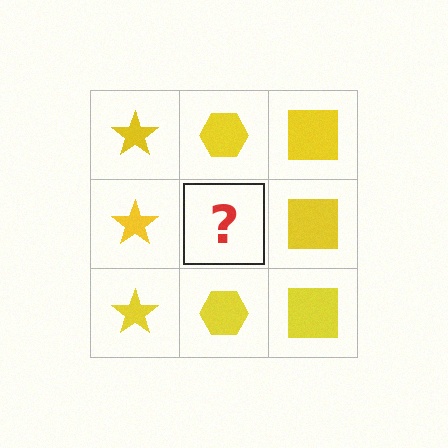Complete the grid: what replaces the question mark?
The question mark should be replaced with a yellow hexagon.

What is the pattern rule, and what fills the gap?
The rule is that each column has a consistent shape. The gap should be filled with a yellow hexagon.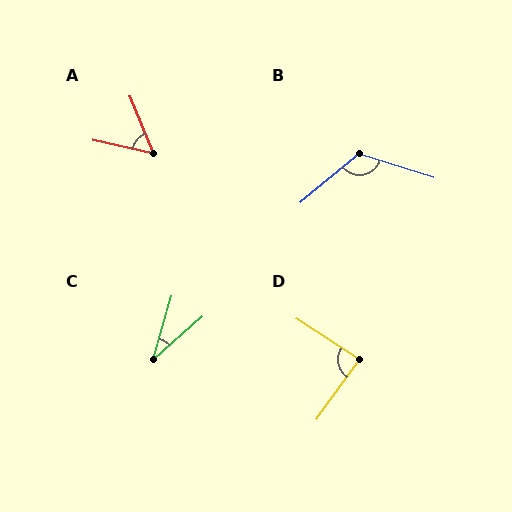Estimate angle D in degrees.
Approximately 87 degrees.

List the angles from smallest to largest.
C (32°), A (55°), D (87°), B (123°).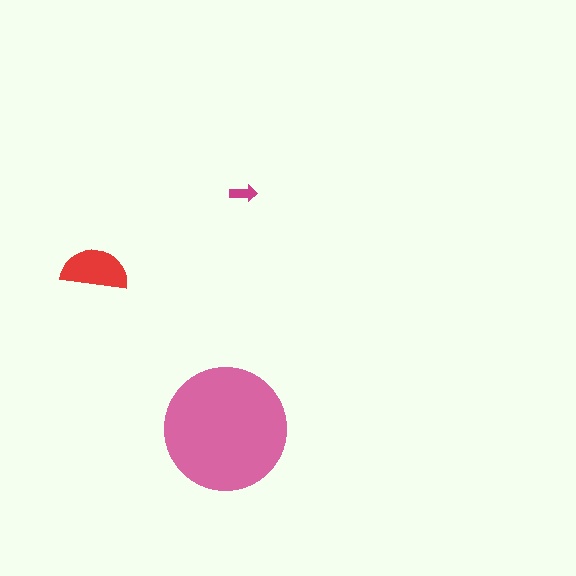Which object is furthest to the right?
The magenta arrow is rightmost.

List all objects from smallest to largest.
The magenta arrow, the red semicircle, the pink circle.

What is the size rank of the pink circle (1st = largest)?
1st.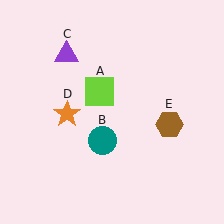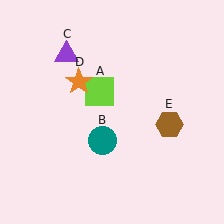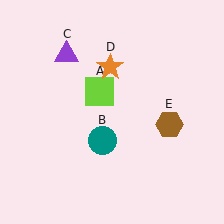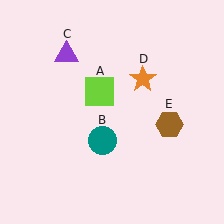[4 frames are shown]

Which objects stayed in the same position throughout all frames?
Lime square (object A) and teal circle (object B) and purple triangle (object C) and brown hexagon (object E) remained stationary.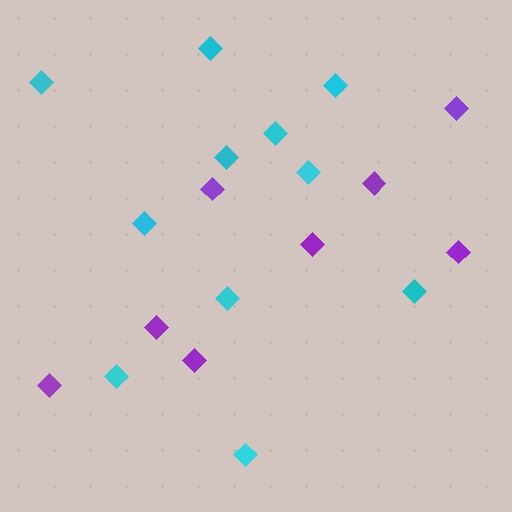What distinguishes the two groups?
There are 2 groups: one group of cyan diamonds (11) and one group of purple diamonds (8).